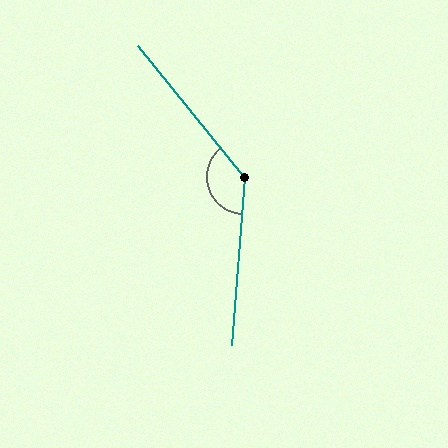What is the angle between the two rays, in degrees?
Approximately 137 degrees.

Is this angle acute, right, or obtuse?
It is obtuse.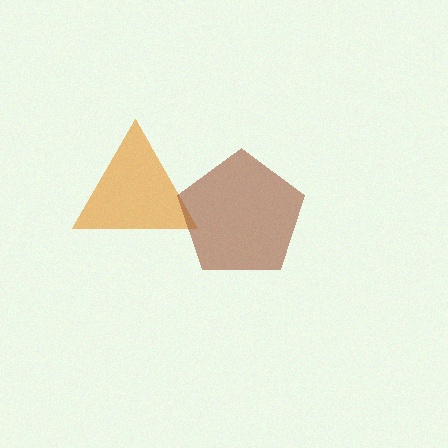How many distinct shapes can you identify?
There are 2 distinct shapes: an orange triangle, a brown pentagon.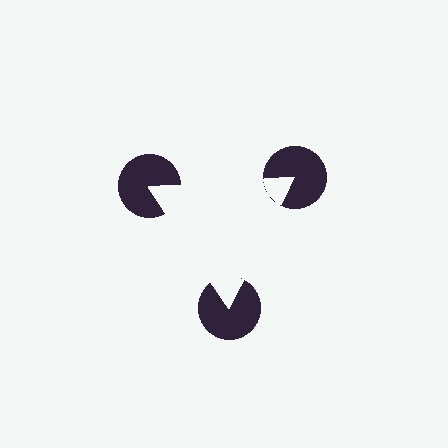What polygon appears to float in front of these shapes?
An illusory triangle — its edges are inferred from the aligned wedge cuts in the pac-man discs, not physically drawn.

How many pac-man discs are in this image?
There are 3 — one at each vertex of the illusory triangle.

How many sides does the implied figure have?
3 sides.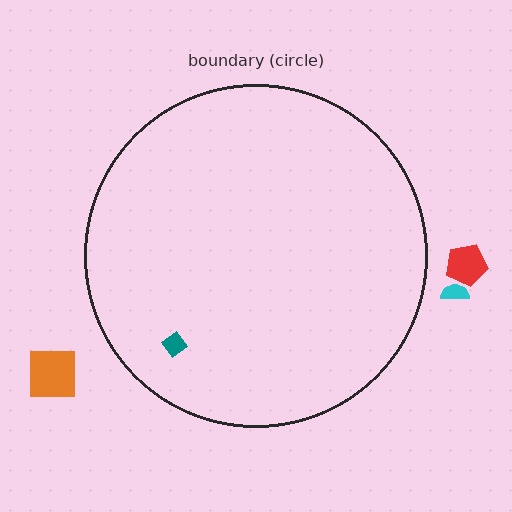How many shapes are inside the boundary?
1 inside, 3 outside.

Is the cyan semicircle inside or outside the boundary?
Outside.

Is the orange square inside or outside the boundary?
Outside.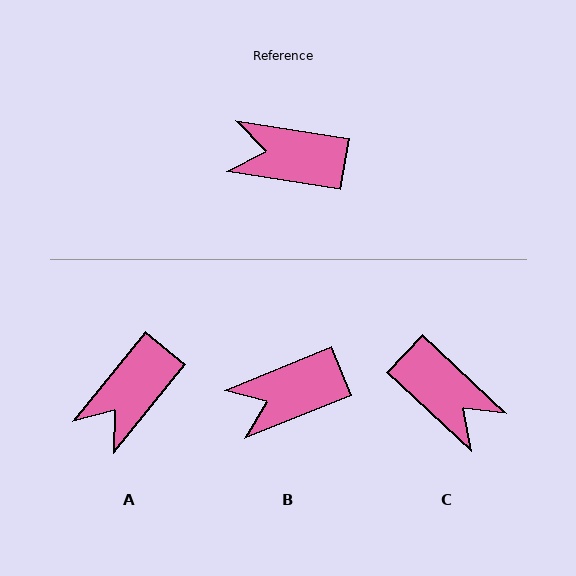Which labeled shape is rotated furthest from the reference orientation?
C, about 146 degrees away.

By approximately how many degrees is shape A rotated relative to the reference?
Approximately 60 degrees counter-clockwise.